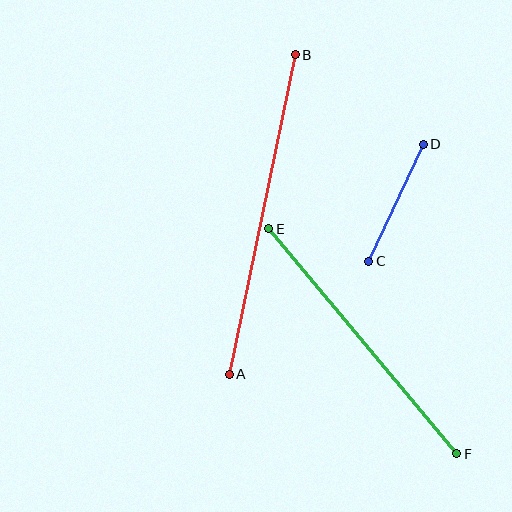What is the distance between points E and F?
The distance is approximately 293 pixels.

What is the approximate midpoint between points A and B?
The midpoint is at approximately (262, 214) pixels.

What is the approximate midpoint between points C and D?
The midpoint is at approximately (396, 203) pixels.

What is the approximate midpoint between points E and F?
The midpoint is at approximately (363, 341) pixels.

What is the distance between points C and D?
The distance is approximately 129 pixels.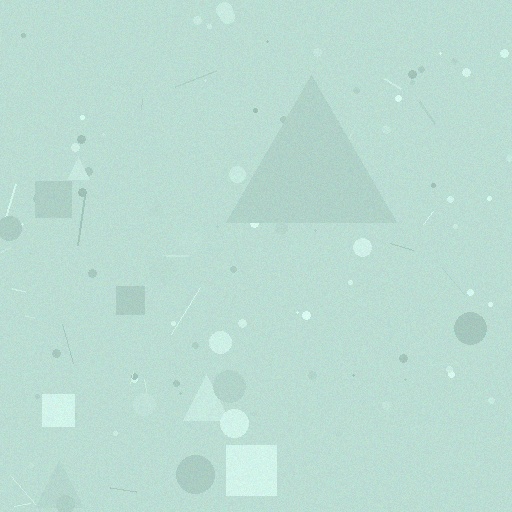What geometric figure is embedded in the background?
A triangle is embedded in the background.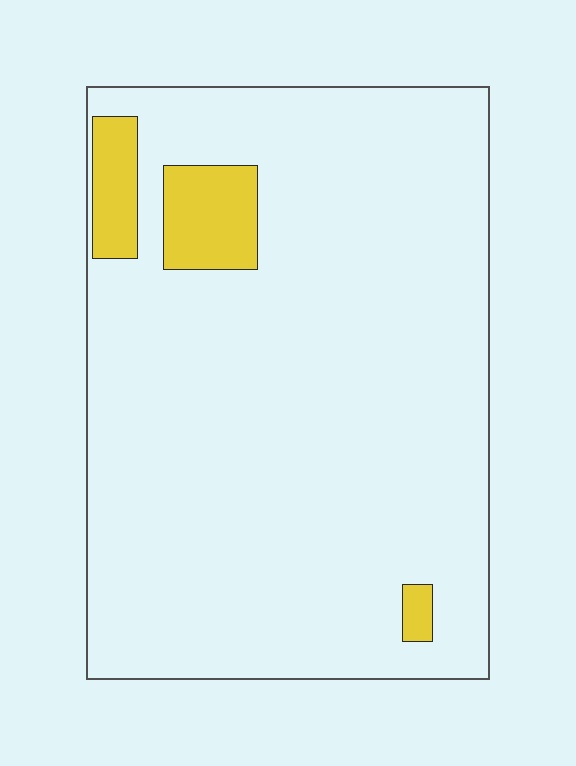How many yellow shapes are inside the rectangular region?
3.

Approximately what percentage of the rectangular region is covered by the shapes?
Approximately 10%.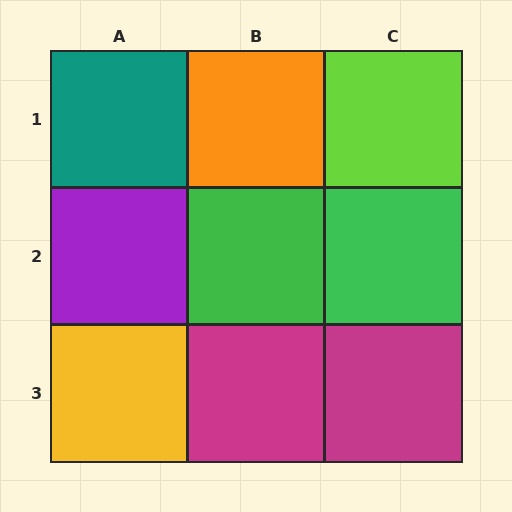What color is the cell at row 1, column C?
Lime.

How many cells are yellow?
1 cell is yellow.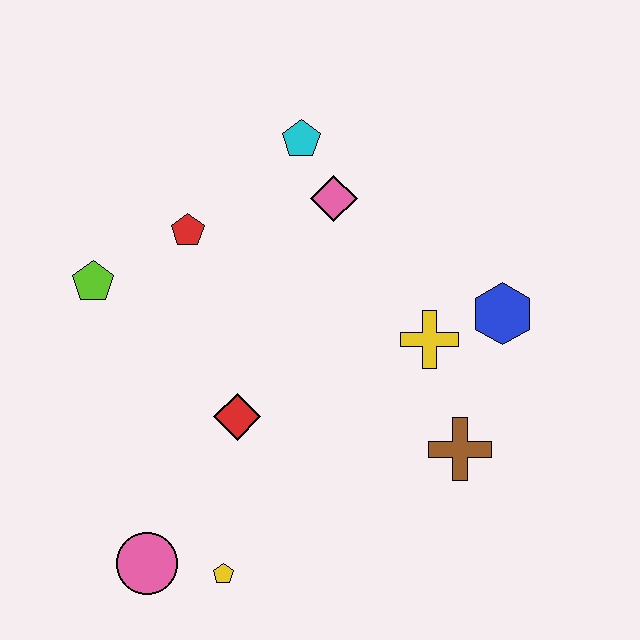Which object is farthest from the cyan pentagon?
The pink circle is farthest from the cyan pentagon.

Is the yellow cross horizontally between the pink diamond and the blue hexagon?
Yes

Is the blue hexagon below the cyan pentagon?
Yes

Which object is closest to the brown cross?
The yellow cross is closest to the brown cross.